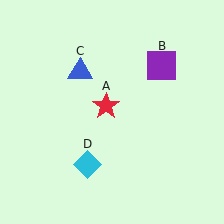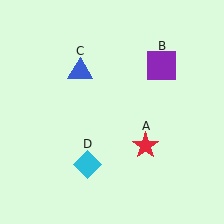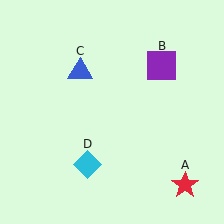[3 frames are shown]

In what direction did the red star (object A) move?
The red star (object A) moved down and to the right.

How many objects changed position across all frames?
1 object changed position: red star (object A).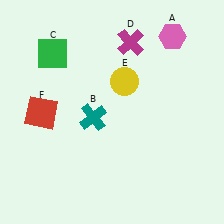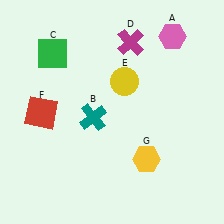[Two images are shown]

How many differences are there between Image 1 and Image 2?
There is 1 difference between the two images.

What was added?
A yellow hexagon (G) was added in Image 2.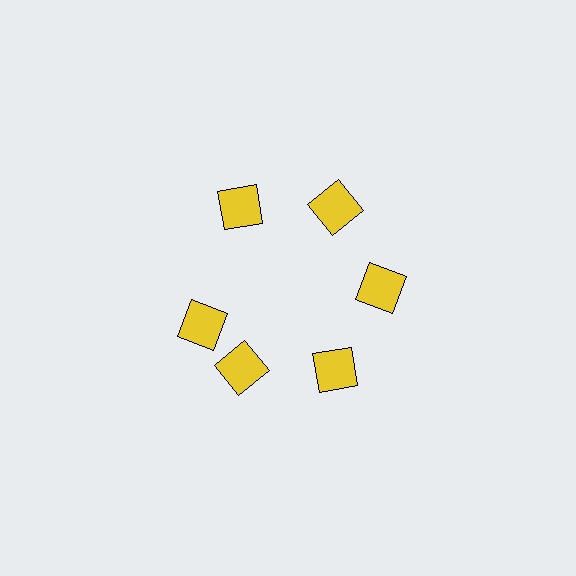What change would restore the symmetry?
The symmetry would be restored by rotating it back into even spacing with its neighbors so that all 6 squares sit at equal angles and equal distance from the center.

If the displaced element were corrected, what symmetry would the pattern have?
It would have 6-fold rotational symmetry — the pattern would map onto itself every 60 degrees.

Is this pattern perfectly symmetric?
No. The 6 yellow squares are arranged in a ring, but one element near the 9 o'clock position is rotated out of alignment along the ring, breaking the 6-fold rotational symmetry.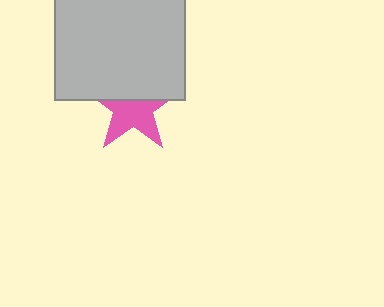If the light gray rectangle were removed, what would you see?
You would see the complete pink star.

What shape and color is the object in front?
The object in front is a light gray rectangle.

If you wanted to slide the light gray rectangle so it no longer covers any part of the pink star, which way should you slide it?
Slide it up — that is the most direct way to separate the two shapes.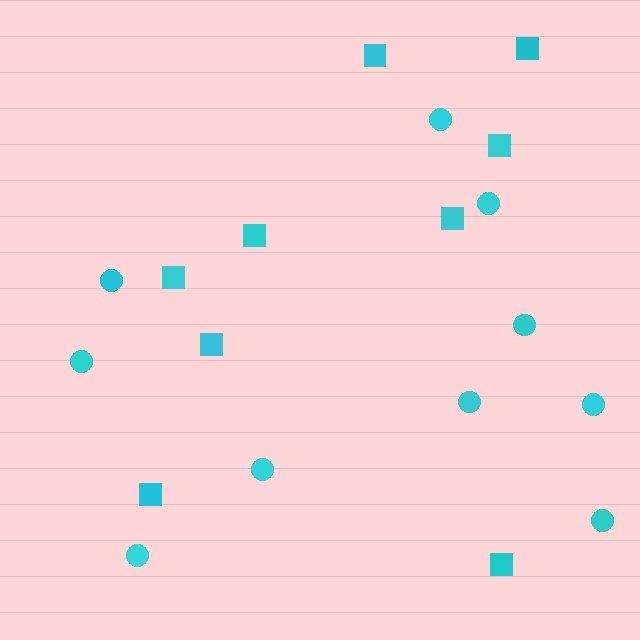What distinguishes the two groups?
There are 2 groups: one group of circles (10) and one group of squares (9).